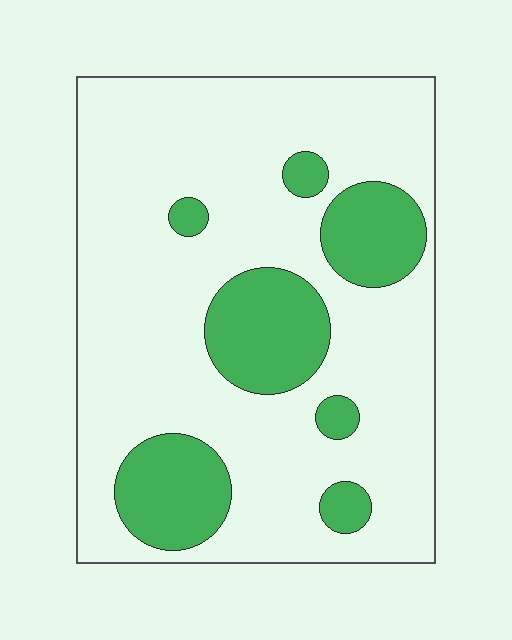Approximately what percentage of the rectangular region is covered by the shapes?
Approximately 20%.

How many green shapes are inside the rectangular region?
7.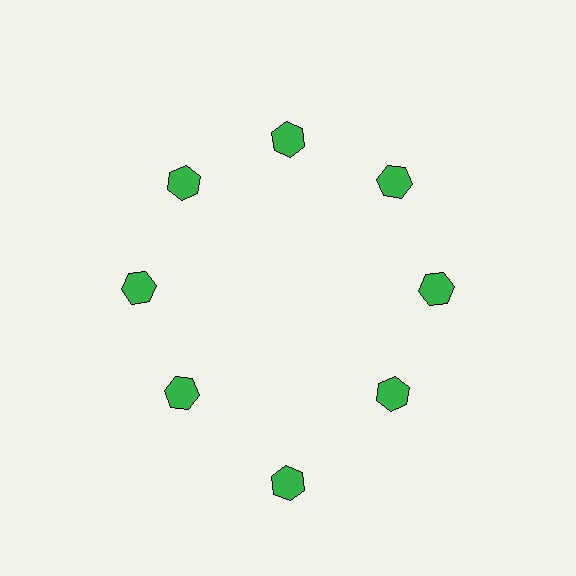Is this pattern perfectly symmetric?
No. The 8 green hexagons are arranged in a ring, but one element near the 6 o'clock position is pushed outward from the center, breaking the 8-fold rotational symmetry.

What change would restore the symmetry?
The symmetry would be restored by moving it inward, back onto the ring so that all 8 hexagons sit at equal angles and equal distance from the center.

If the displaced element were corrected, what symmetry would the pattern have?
It would have 8-fold rotational symmetry — the pattern would map onto itself every 45 degrees.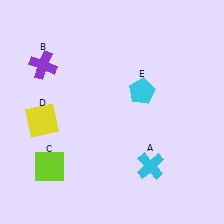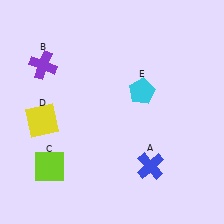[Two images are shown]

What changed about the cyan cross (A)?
In Image 1, A is cyan. In Image 2, it changed to blue.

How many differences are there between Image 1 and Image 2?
There is 1 difference between the two images.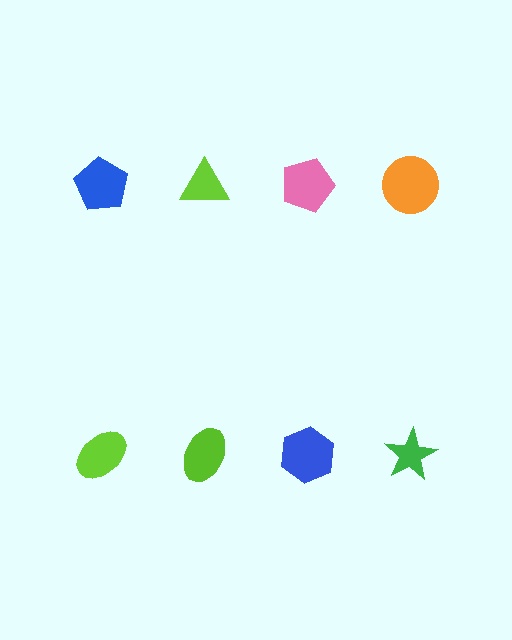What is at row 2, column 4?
A green star.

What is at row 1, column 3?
A pink pentagon.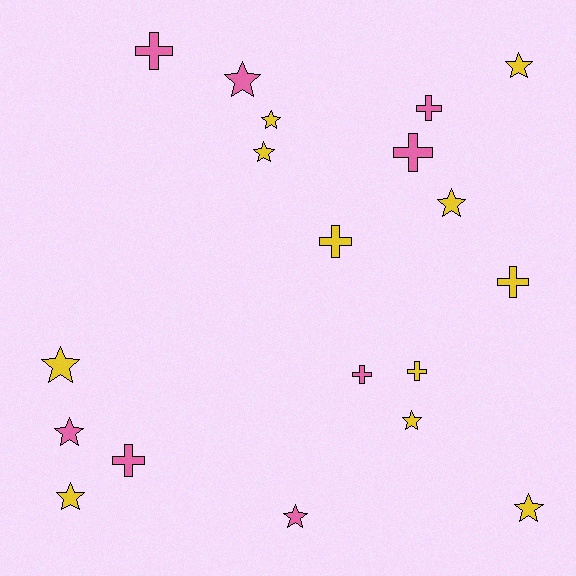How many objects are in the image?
There are 19 objects.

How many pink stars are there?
There are 3 pink stars.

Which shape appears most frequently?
Star, with 11 objects.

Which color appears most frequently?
Yellow, with 11 objects.